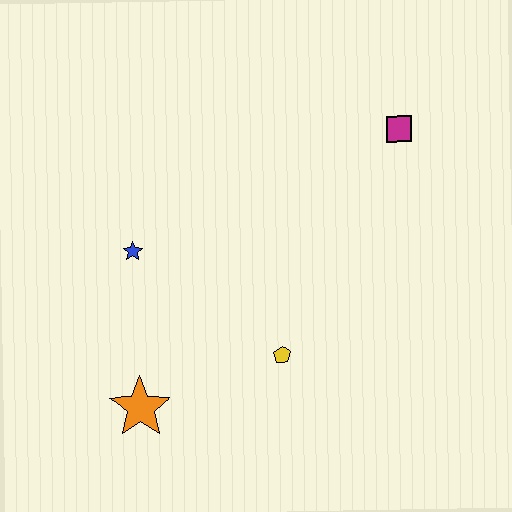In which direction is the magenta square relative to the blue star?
The magenta square is to the right of the blue star.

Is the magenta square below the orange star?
No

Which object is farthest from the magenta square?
The orange star is farthest from the magenta square.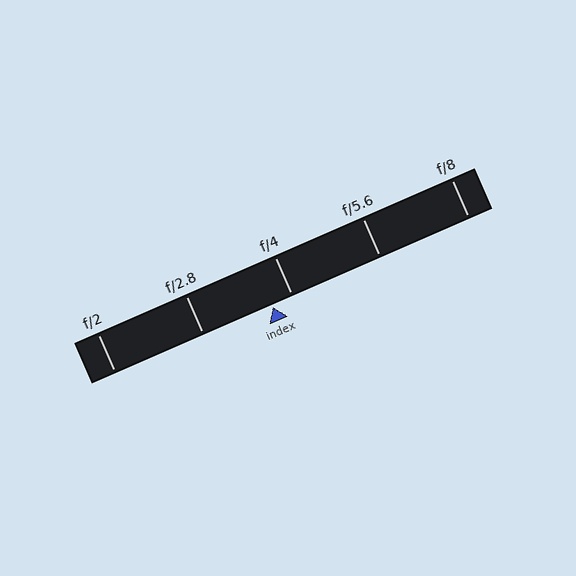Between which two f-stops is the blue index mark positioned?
The index mark is between f/2.8 and f/4.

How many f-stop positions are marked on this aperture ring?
There are 5 f-stop positions marked.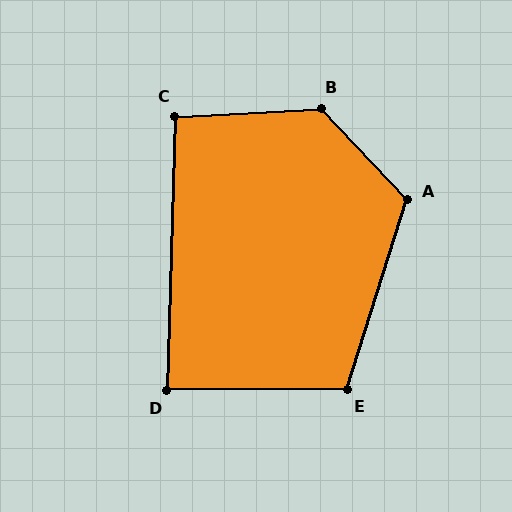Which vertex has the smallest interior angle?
D, at approximately 88 degrees.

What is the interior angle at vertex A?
Approximately 119 degrees (obtuse).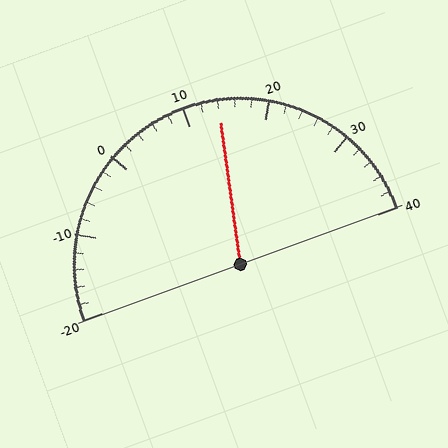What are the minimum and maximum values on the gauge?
The gauge ranges from -20 to 40.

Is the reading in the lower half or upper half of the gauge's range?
The reading is in the upper half of the range (-20 to 40).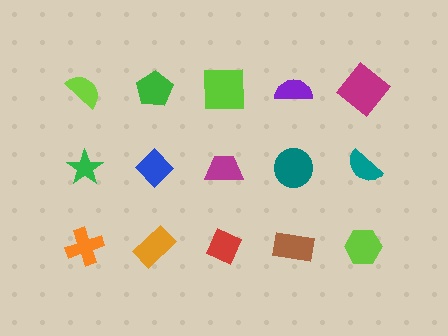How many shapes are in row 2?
5 shapes.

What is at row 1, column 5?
A magenta diamond.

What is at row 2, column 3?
A magenta trapezoid.